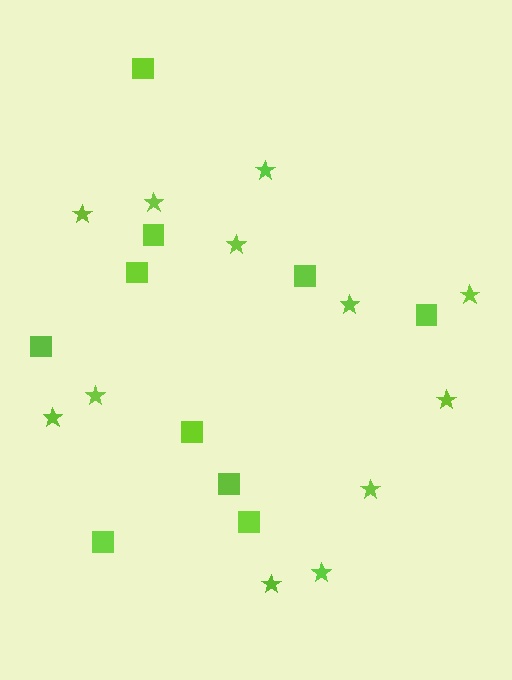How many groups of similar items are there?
There are 2 groups: one group of squares (10) and one group of stars (12).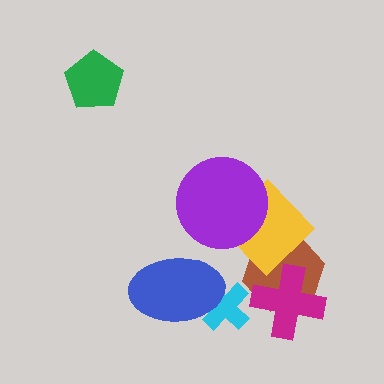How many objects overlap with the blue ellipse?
1 object overlaps with the blue ellipse.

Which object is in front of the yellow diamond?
The purple circle is in front of the yellow diamond.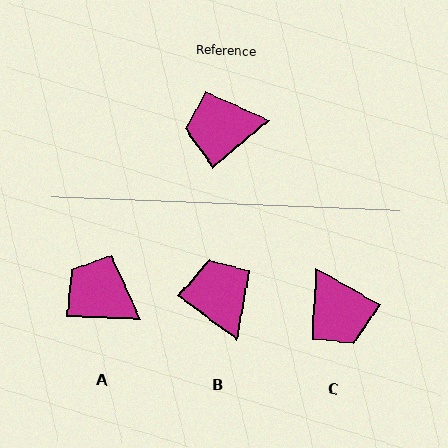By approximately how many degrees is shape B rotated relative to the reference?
Approximately 76 degrees clockwise.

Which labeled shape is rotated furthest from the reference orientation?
C, about 111 degrees away.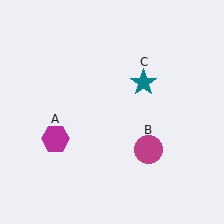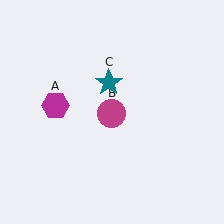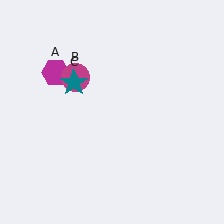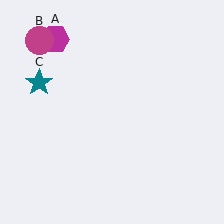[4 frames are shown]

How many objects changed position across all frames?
3 objects changed position: magenta hexagon (object A), magenta circle (object B), teal star (object C).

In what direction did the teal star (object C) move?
The teal star (object C) moved left.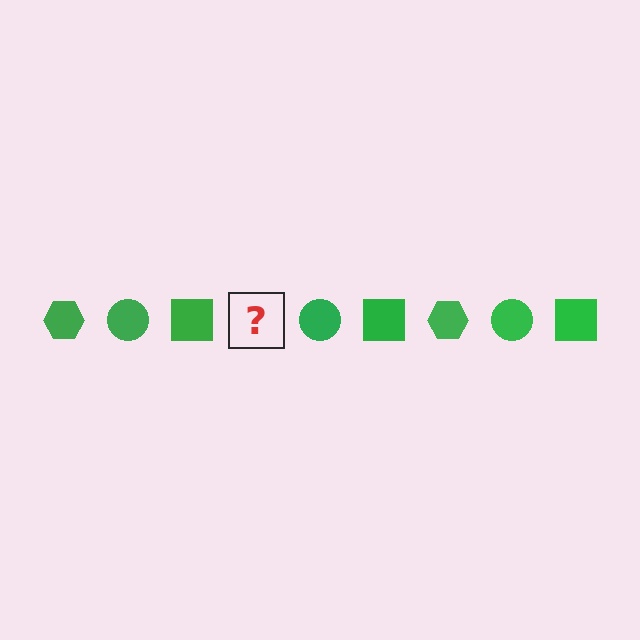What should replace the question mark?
The question mark should be replaced with a green hexagon.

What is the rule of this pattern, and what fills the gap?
The rule is that the pattern cycles through hexagon, circle, square shapes in green. The gap should be filled with a green hexagon.